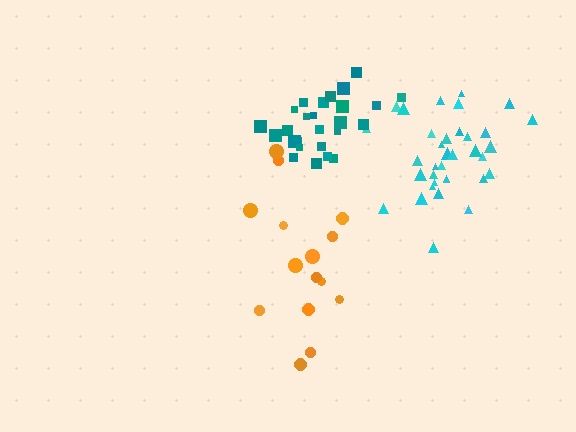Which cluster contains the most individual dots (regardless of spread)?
Cyan (35).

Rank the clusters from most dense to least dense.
teal, cyan, orange.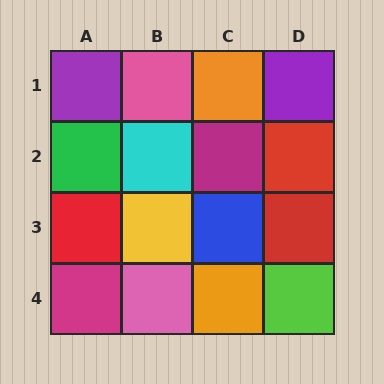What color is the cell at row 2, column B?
Cyan.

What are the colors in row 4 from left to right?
Magenta, pink, orange, lime.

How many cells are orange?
2 cells are orange.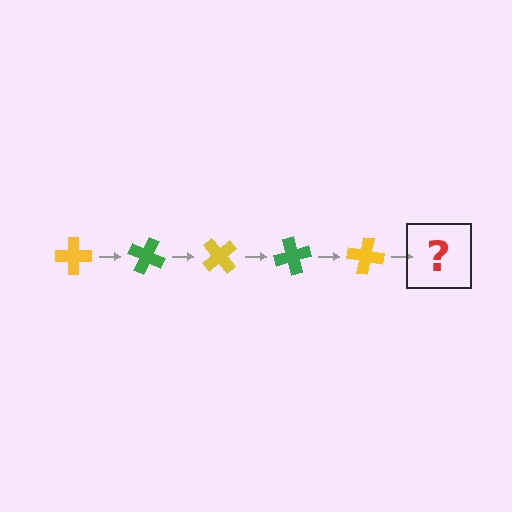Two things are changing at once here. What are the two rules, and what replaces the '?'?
The two rules are that it rotates 25 degrees each step and the color cycles through yellow and green. The '?' should be a green cross, rotated 125 degrees from the start.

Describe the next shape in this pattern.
It should be a green cross, rotated 125 degrees from the start.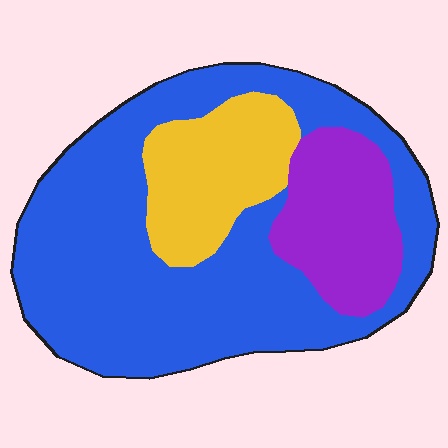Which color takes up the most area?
Blue, at roughly 65%.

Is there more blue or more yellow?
Blue.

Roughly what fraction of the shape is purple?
Purple takes up about one sixth (1/6) of the shape.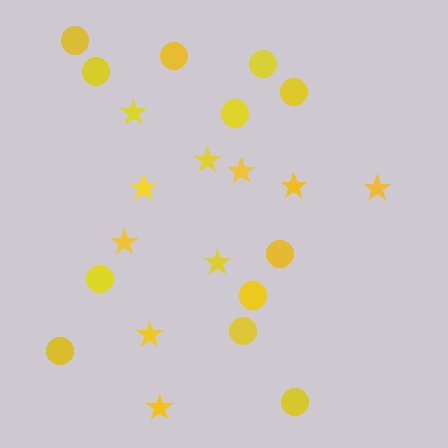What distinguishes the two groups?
There are 2 groups: one group of circles (12) and one group of stars (10).